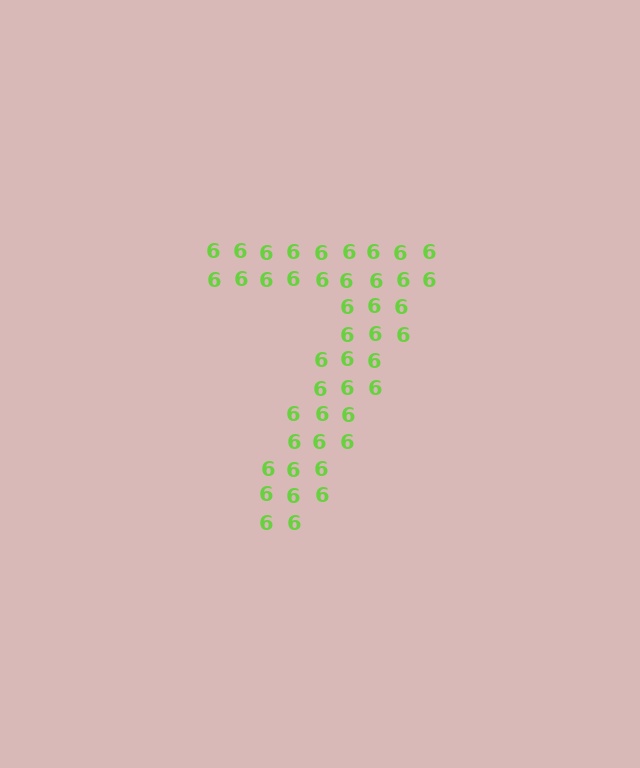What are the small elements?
The small elements are digit 6's.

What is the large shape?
The large shape is the digit 7.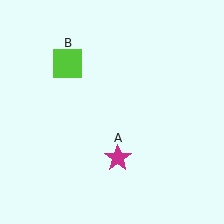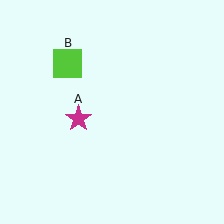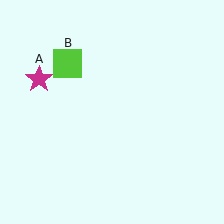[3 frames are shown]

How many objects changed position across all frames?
1 object changed position: magenta star (object A).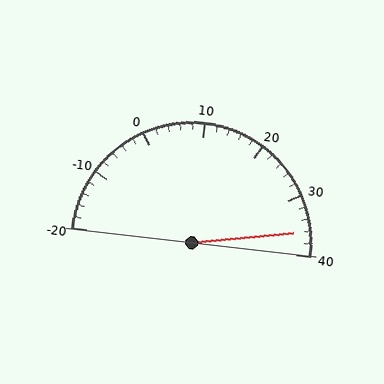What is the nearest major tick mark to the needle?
The nearest major tick mark is 40.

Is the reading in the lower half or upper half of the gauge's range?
The reading is in the upper half of the range (-20 to 40).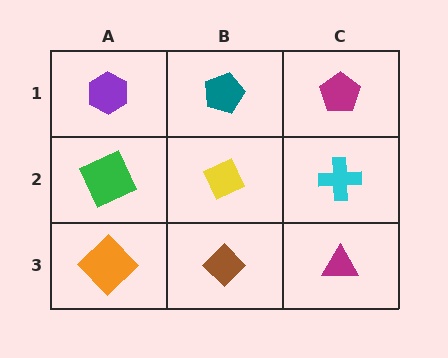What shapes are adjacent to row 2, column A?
A purple hexagon (row 1, column A), an orange diamond (row 3, column A), a yellow diamond (row 2, column B).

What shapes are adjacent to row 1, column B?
A yellow diamond (row 2, column B), a purple hexagon (row 1, column A), a magenta pentagon (row 1, column C).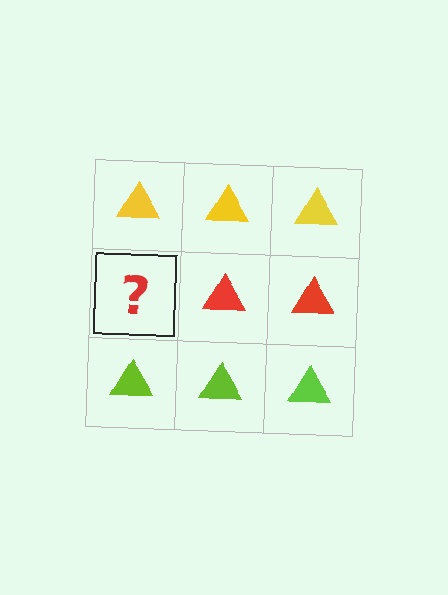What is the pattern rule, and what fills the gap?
The rule is that each row has a consistent color. The gap should be filled with a red triangle.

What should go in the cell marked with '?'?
The missing cell should contain a red triangle.